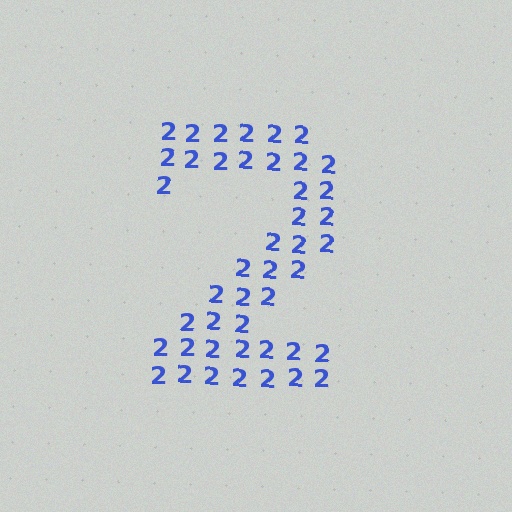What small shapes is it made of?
It is made of small digit 2's.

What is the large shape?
The large shape is the digit 2.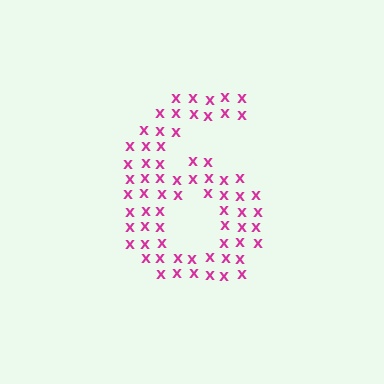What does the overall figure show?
The overall figure shows the digit 6.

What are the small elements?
The small elements are letter X's.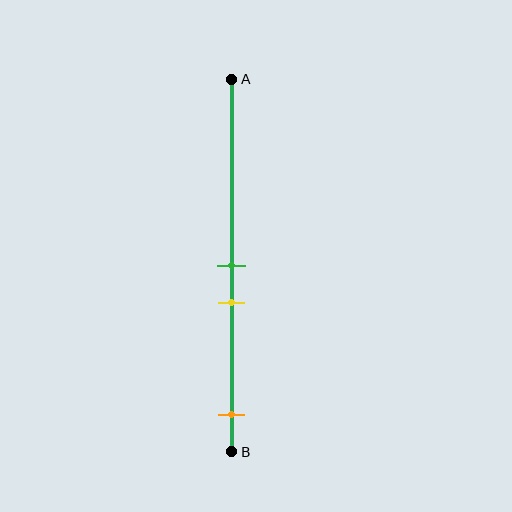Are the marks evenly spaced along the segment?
No, the marks are not evenly spaced.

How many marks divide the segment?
There are 3 marks dividing the segment.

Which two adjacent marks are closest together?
The green and yellow marks are the closest adjacent pair.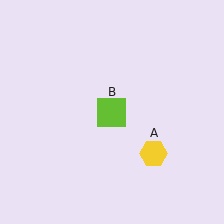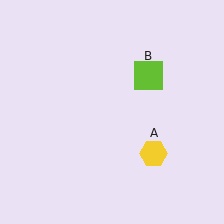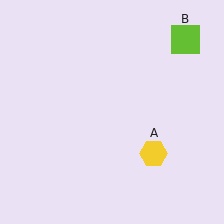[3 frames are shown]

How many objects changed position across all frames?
1 object changed position: lime square (object B).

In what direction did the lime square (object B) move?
The lime square (object B) moved up and to the right.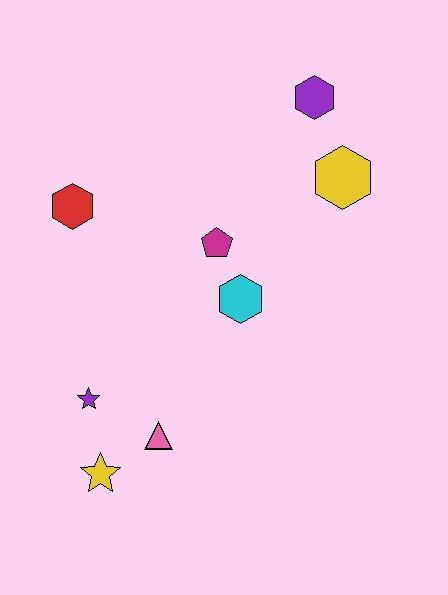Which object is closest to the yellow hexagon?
The purple hexagon is closest to the yellow hexagon.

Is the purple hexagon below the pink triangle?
No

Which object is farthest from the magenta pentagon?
The yellow star is farthest from the magenta pentagon.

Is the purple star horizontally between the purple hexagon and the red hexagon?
Yes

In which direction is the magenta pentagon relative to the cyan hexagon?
The magenta pentagon is above the cyan hexagon.